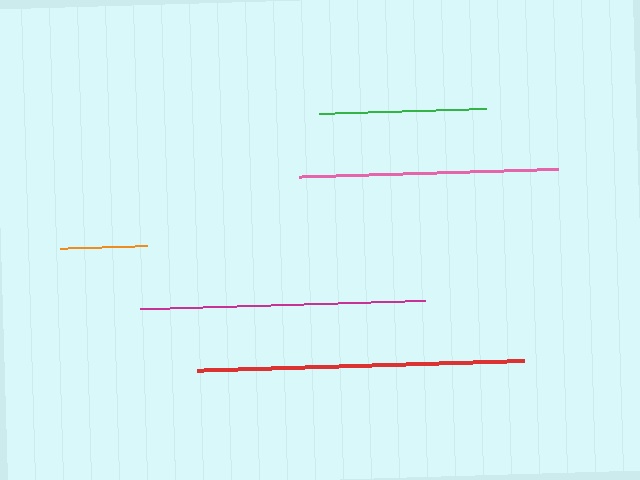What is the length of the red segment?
The red segment is approximately 327 pixels long.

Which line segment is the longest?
The red line is the longest at approximately 327 pixels.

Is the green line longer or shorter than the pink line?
The pink line is longer than the green line.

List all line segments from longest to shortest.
From longest to shortest: red, magenta, pink, green, orange.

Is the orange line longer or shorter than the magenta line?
The magenta line is longer than the orange line.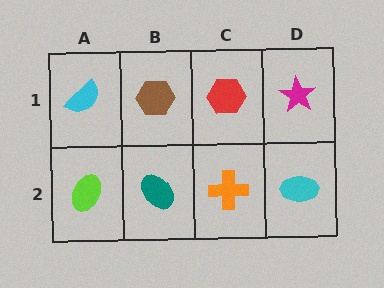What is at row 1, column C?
A red hexagon.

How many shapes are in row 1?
4 shapes.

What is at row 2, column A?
A lime ellipse.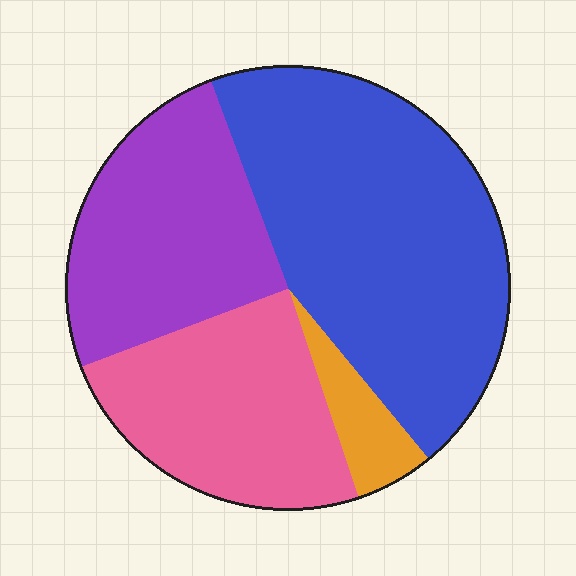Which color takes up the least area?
Orange, at roughly 5%.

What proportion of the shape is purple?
Purple covers roughly 25% of the shape.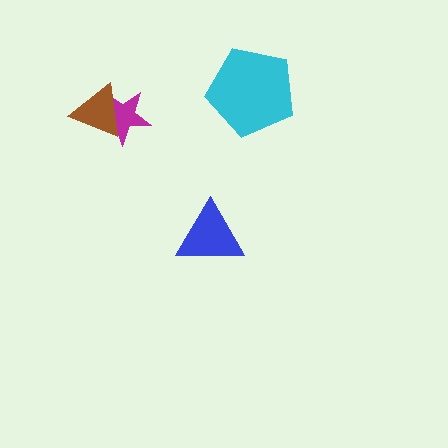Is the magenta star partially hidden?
Yes, it is partially covered by another shape.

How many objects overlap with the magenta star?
1 object overlaps with the magenta star.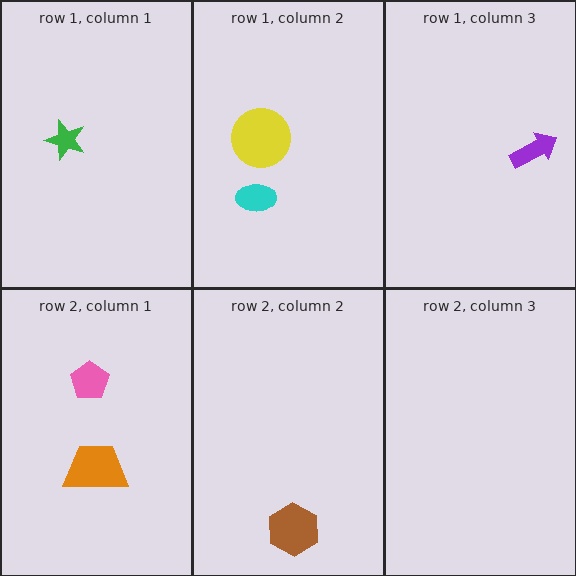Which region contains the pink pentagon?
The row 2, column 1 region.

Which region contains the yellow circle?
The row 1, column 2 region.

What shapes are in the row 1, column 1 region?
The green star.